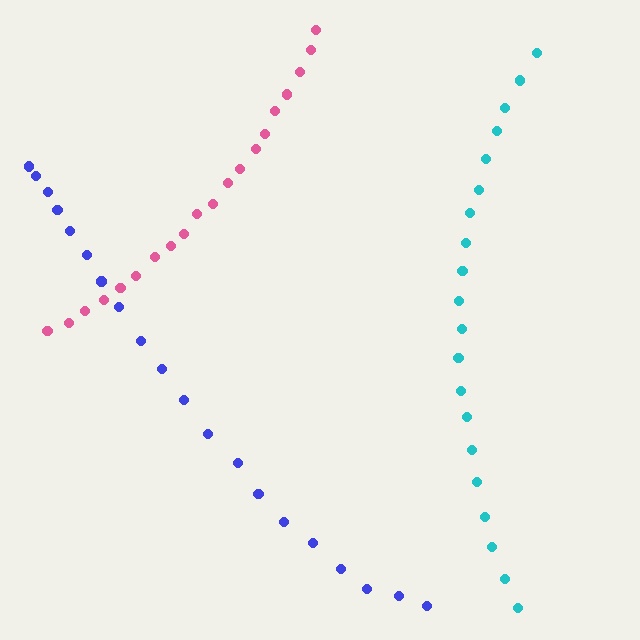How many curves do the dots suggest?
There are 3 distinct paths.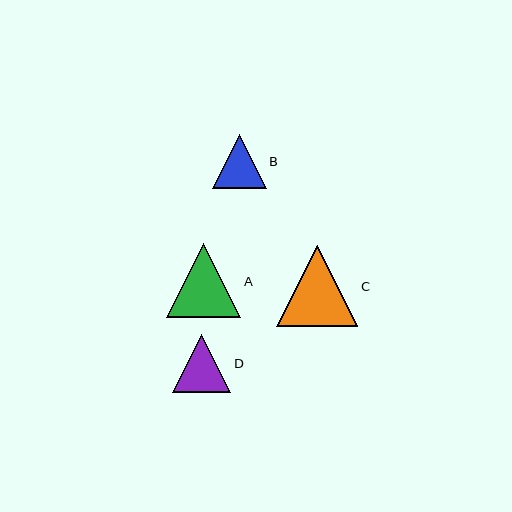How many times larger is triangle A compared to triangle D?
Triangle A is approximately 1.3 times the size of triangle D.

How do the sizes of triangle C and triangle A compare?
Triangle C and triangle A are approximately the same size.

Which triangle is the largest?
Triangle C is the largest with a size of approximately 81 pixels.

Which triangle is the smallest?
Triangle B is the smallest with a size of approximately 53 pixels.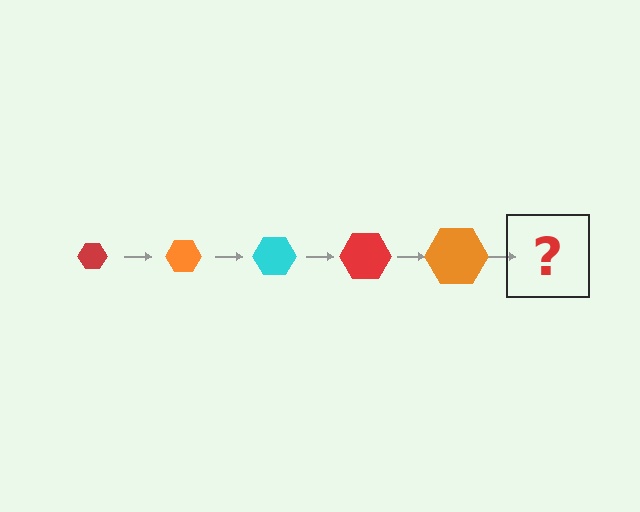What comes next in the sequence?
The next element should be a cyan hexagon, larger than the previous one.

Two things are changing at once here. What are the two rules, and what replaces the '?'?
The two rules are that the hexagon grows larger each step and the color cycles through red, orange, and cyan. The '?' should be a cyan hexagon, larger than the previous one.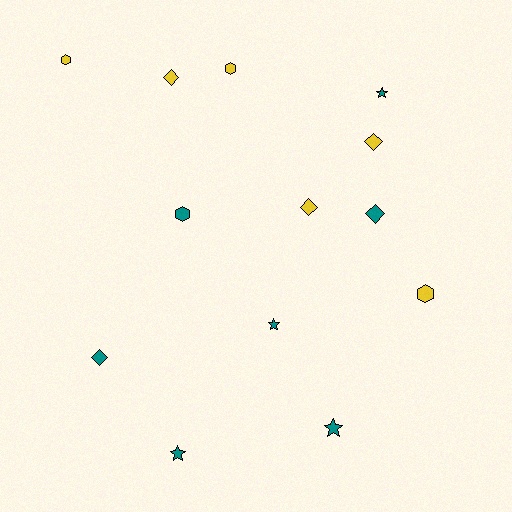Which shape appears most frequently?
Diamond, with 5 objects.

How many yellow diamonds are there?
There are 3 yellow diamonds.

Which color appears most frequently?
Teal, with 7 objects.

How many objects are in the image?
There are 13 objects.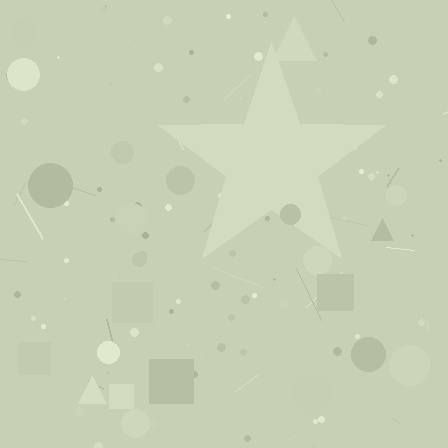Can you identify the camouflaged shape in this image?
The camouflaged shape is a star.